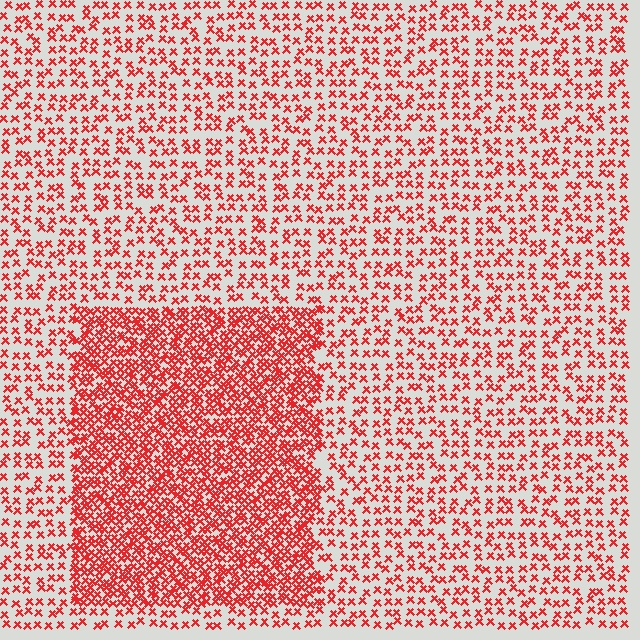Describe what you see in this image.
The image contains small red elements arranged at two different densities. A rectangle-shaped region is visible where the elements are more densely packed than the surrounding area.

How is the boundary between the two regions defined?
The boundary is defined by a change in element density (approximately 2.4x ratio). All elements are the same color, size, and shape.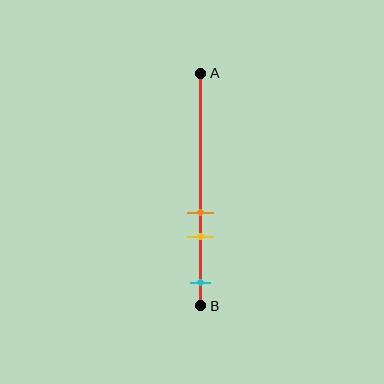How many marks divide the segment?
There are 3 marks dividing the segment.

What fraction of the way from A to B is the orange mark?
The orange mark is approximately 60% (0.6) of the way from A to B.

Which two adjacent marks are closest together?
The orange and yellow marks are the closest adjacent pair.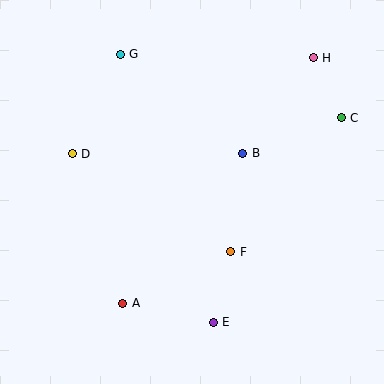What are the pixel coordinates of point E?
Point E is at (213, 322).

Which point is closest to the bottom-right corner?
Point E is closest to the bottom-right corner.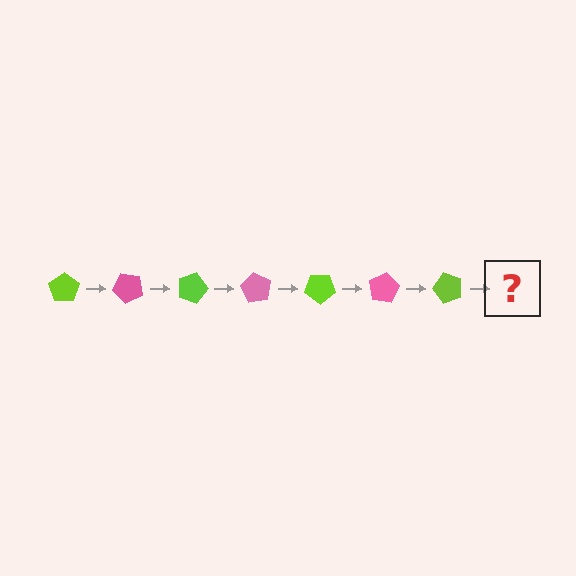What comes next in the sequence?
The next element should be a pink pentagon, rotated 315 degrees from the start.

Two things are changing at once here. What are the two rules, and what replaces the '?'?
The two rules are that it rotates 45 degrees each step and the color cycles through lime and pink. The '?' should be a pink pentagon, rotated 315 degrees from the start.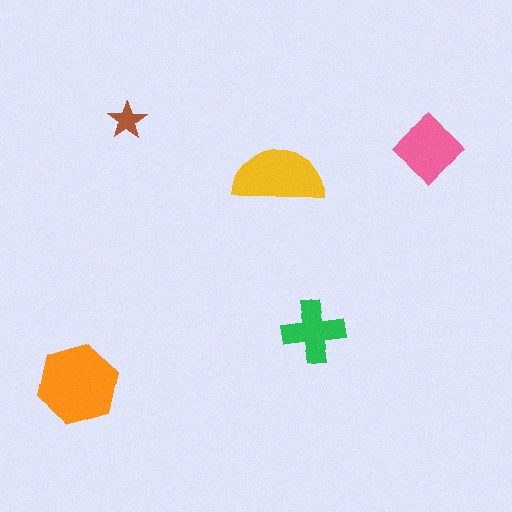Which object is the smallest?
The brown star.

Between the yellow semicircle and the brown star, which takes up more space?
The yellow semicircle.